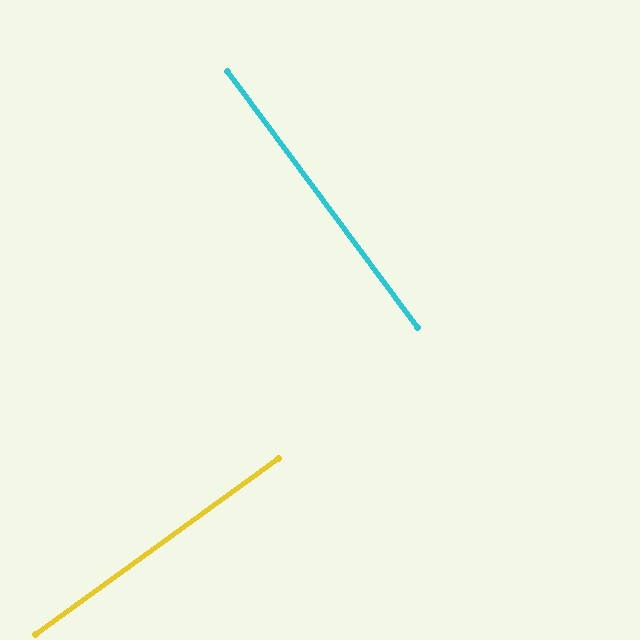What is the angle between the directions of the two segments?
Approximately 89 degrees.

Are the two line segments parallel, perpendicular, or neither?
Perpendicular — they meet at approximately 89°.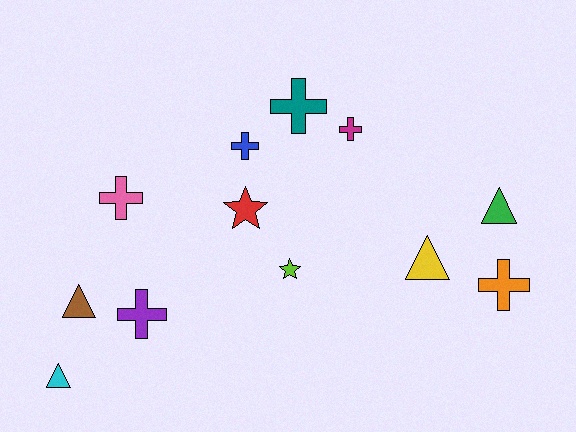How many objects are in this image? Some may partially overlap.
There are 12 objects.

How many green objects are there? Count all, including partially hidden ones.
There is 1 green object.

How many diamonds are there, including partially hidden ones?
There are no diamonds.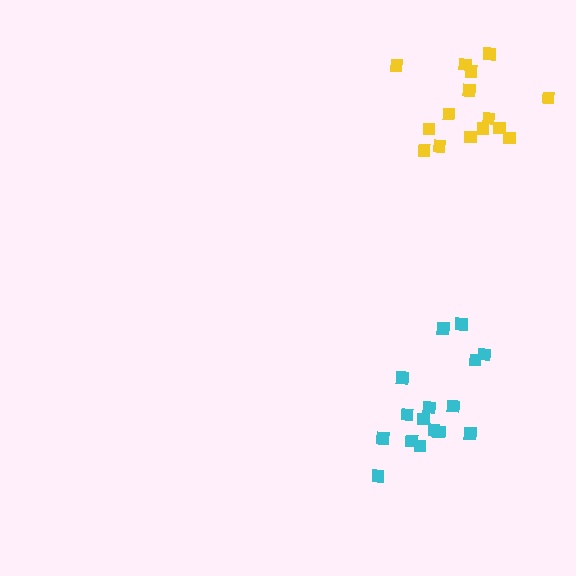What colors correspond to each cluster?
The clusters are colored: yellow, cyan.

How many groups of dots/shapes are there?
There are 2 groups.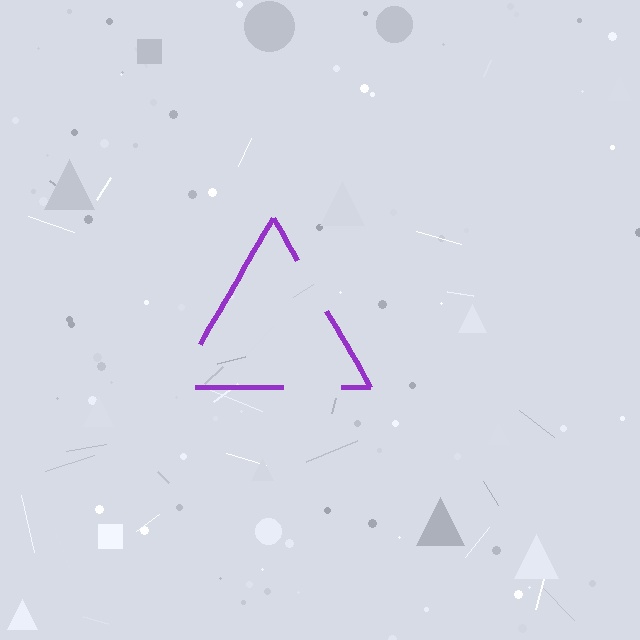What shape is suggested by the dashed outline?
The dashed outline suggests a triangle.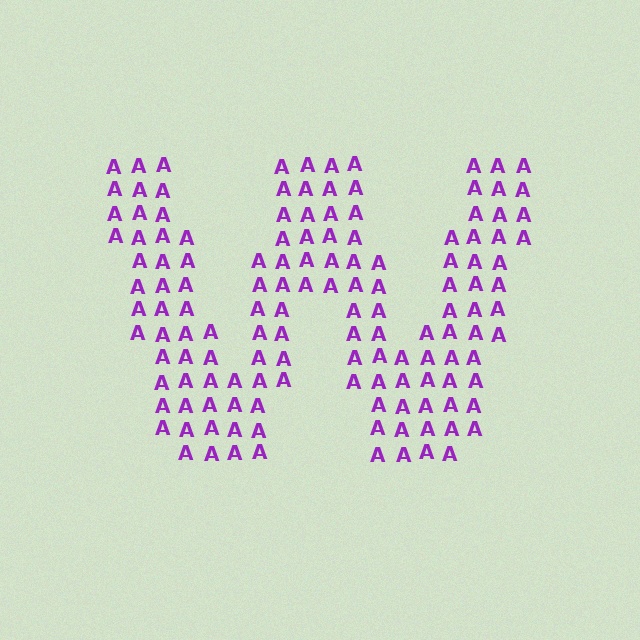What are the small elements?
The small elements are letter A's.